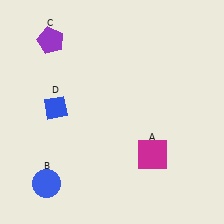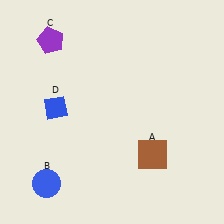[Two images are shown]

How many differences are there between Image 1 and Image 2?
There is 1 difference between the two images.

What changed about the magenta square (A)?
In Image 1, A is magenta. In Image 2, it changed to brown.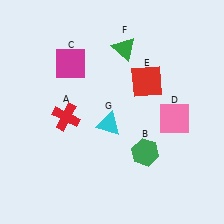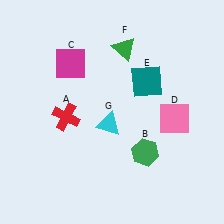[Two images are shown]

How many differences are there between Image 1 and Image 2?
There is 1 difference between the two images.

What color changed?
The square (E) changed from red in Image 1 to teal in Image 2.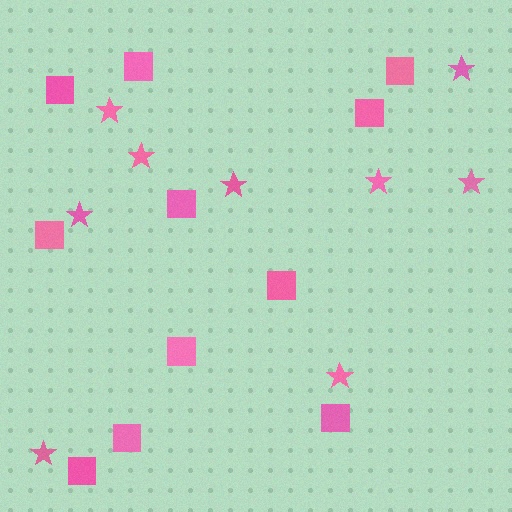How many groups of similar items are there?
There are 2 groups: one group of stars (9) and one group of squares (11).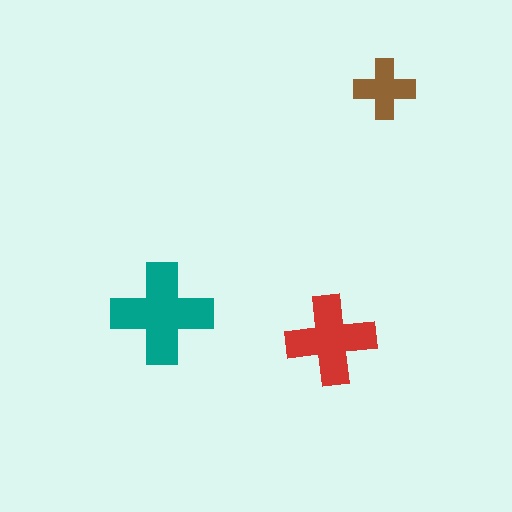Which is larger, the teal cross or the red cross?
The teal one.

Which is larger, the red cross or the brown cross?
The red one.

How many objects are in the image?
There are 3 objects in the image.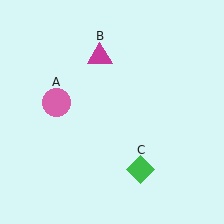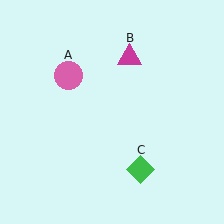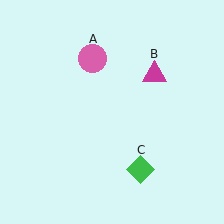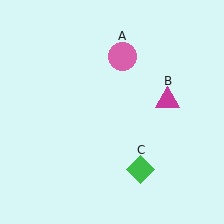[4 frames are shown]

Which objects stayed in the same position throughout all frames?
Green diamond (object C) remained stationary.